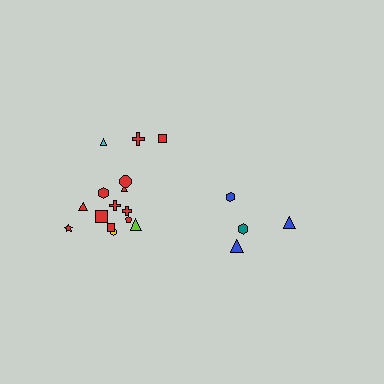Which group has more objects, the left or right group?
The left group.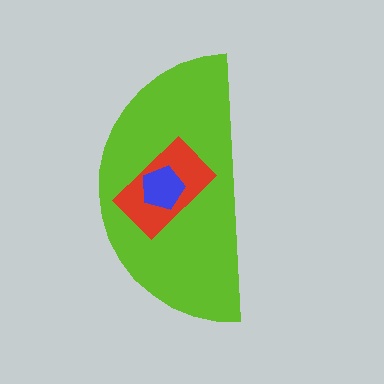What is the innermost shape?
The blue pentagon.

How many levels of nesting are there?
3.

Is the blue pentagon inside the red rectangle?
Yes.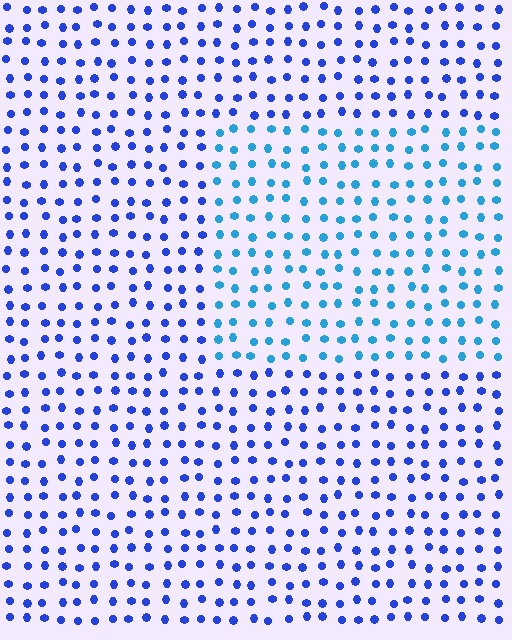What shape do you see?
I see a rectangle.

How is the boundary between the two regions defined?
The boundary is defined purely by a slight shift in hue (about 33 degrees). Spacing, size, and orientation are identical on both sides.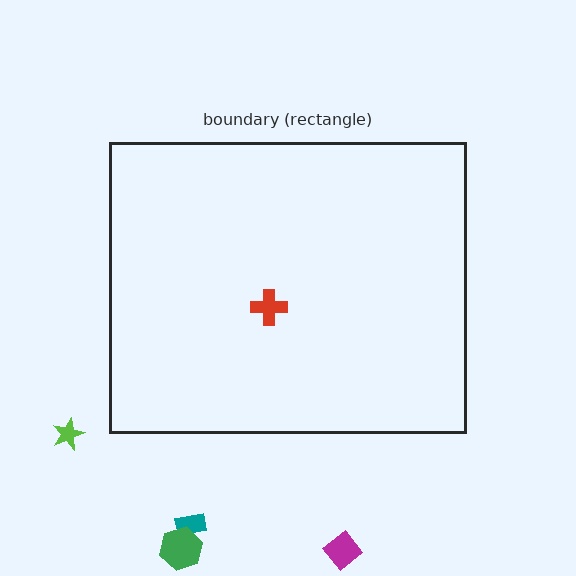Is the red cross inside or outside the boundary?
Inside.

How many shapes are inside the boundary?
1 inside, 4 outside.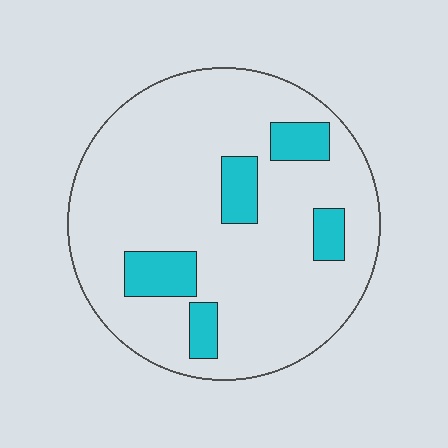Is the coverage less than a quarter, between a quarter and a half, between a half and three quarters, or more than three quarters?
Less than a quarter.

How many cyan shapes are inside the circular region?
5.